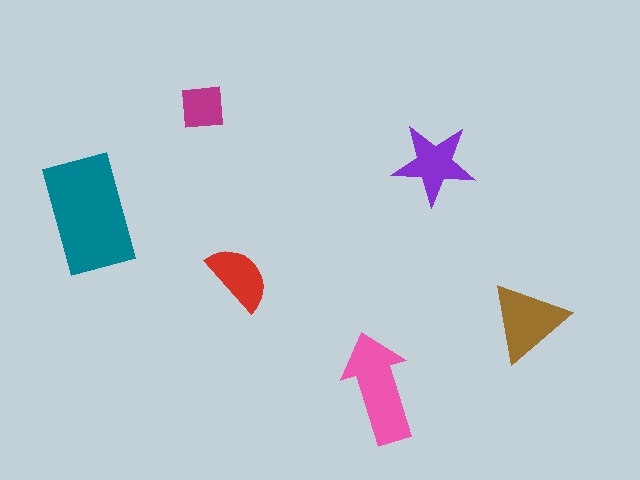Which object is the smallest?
The magenta square.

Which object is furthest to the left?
The teal rectangle is leftmost.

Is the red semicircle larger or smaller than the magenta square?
Larger.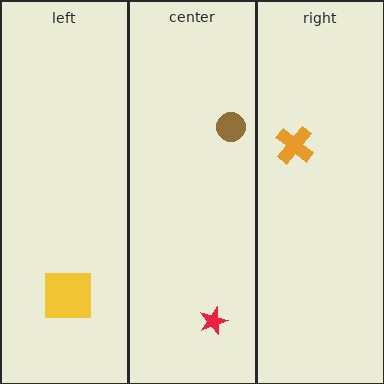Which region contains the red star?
The center region.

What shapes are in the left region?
The yellow square.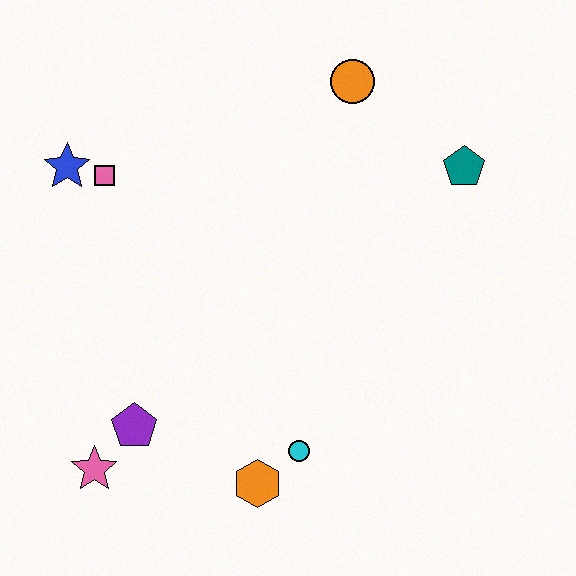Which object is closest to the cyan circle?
The orange hexagon is closest to the cyan circle.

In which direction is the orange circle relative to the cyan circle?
The orange circle is above the cyan circle.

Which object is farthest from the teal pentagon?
The pink star is farthest from the teal pentagon.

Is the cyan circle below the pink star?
No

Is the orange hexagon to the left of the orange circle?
Yes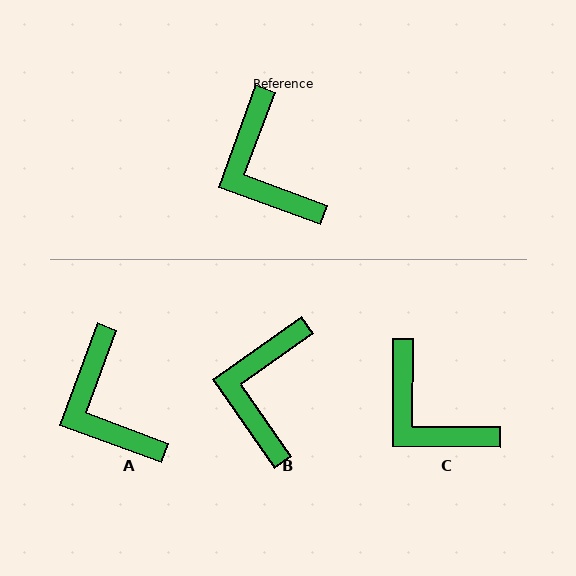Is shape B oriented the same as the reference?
No, it is off by about 35 degrees.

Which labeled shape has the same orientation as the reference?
A.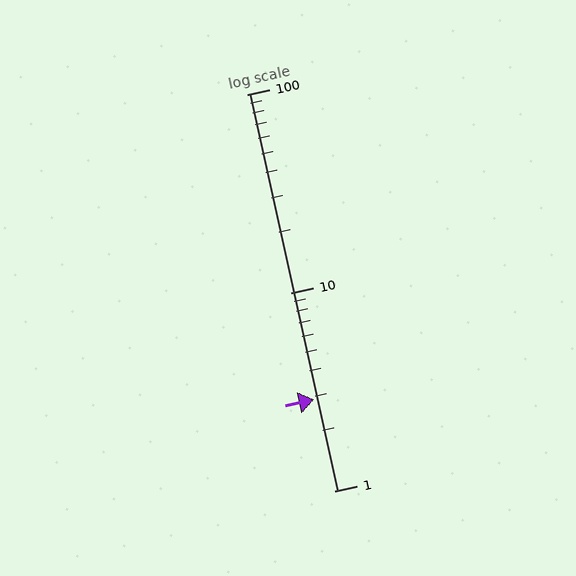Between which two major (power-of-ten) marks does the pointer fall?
The pointer is between 1 and 10.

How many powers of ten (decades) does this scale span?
The scale spans 2 decades, from 1 to 100.